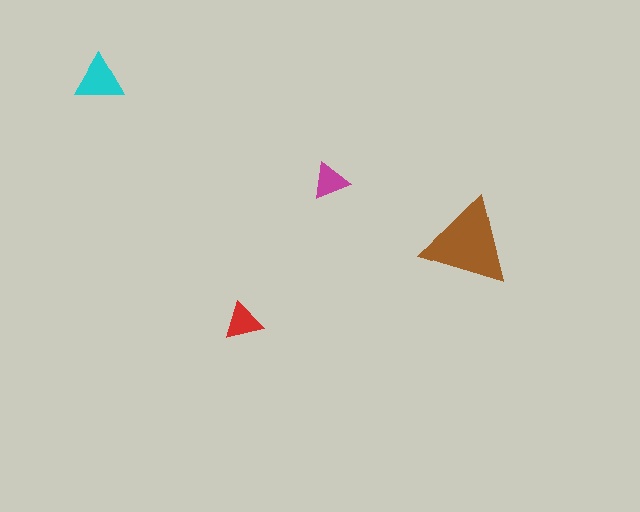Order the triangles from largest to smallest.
the brown one, the cyan one, the red one, the magenta one.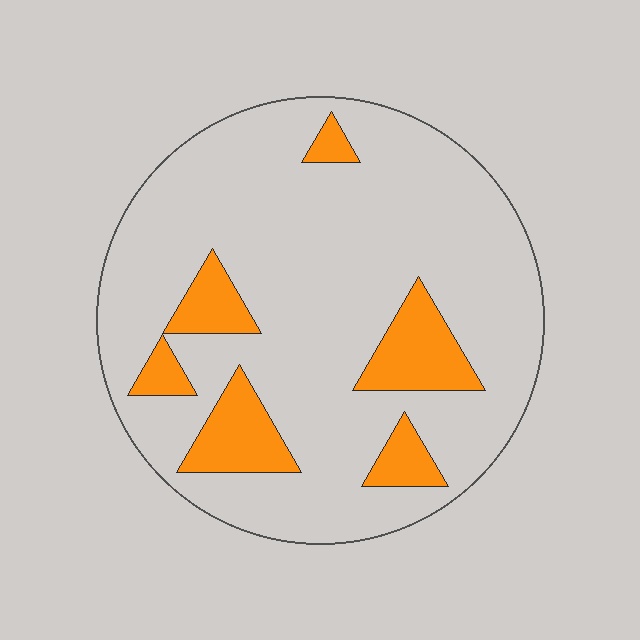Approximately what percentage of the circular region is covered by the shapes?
Approximately 15%.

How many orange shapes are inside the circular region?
6.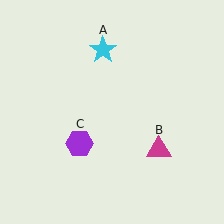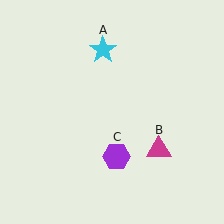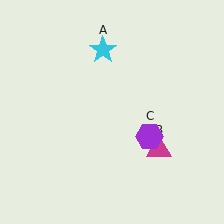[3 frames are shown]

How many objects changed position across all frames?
1 object changed position: purple hexagon (object C).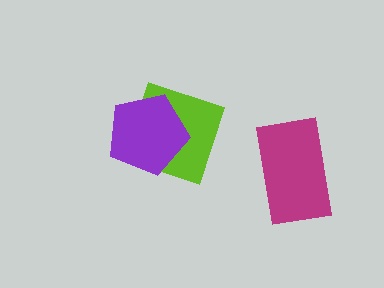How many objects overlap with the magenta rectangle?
0 objects overlap with the magenta rectangle.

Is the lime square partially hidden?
Yes, it is partially covered by another shape.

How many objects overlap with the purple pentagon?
1 object overlaps with the purple pentagon.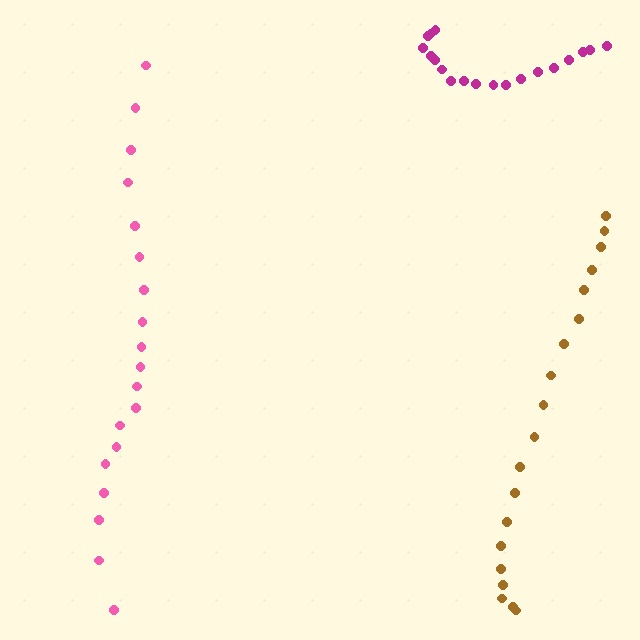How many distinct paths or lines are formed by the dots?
There are 3 distinct paths.